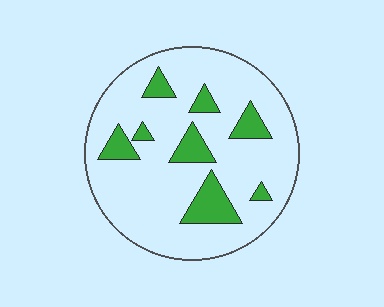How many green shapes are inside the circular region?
8.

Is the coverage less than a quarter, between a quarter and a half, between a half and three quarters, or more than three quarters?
Less than a quarter.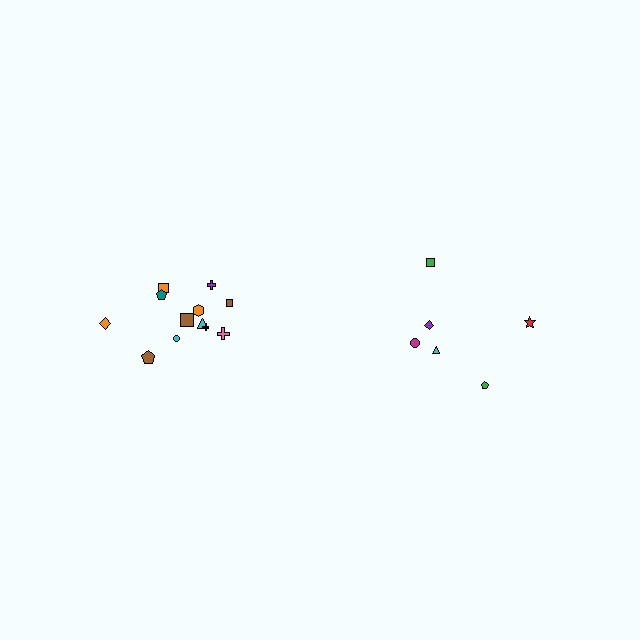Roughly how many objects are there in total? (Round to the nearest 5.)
Roughly 20 objects in total.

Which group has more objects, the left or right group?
The left group.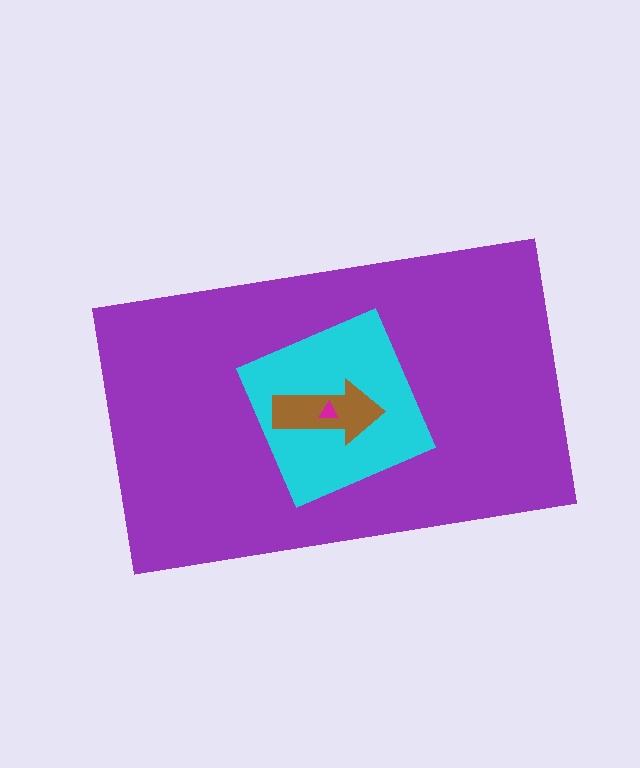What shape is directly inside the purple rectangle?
The cyan square.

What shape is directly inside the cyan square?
The brown arrow.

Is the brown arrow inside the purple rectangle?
Yes.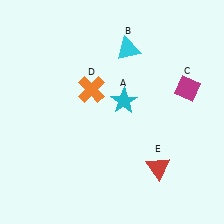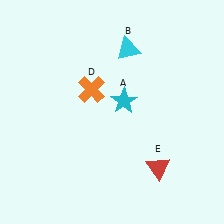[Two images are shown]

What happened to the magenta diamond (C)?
The magenta diamond (C) was removed in Image 2. It was in the top-right area of Image 1.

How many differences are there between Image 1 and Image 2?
There is 1 difference between the two images.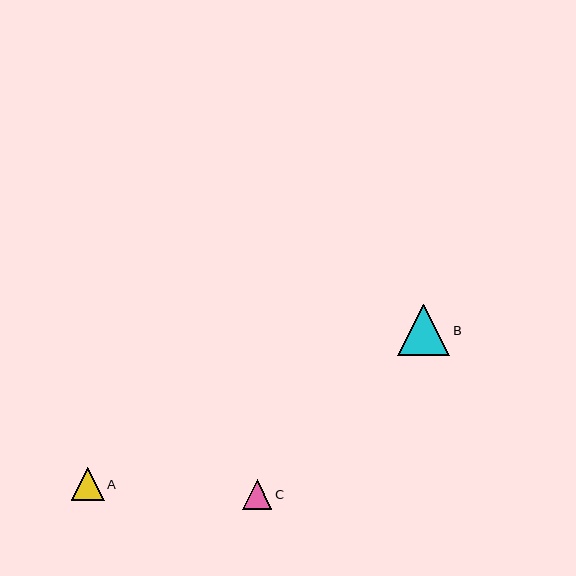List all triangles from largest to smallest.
From largest to smallest: B, A, C.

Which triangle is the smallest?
Triangle C is the smallest with a size of approximately 29 pixels.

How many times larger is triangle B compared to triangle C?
Triangle B is approximately 1.8 times the size of triangle C.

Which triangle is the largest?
Triangle B is the largest with a size of approximately 52 pixels.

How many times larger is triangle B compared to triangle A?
Triangle B is approximately 1.6 times the size of triangle A.